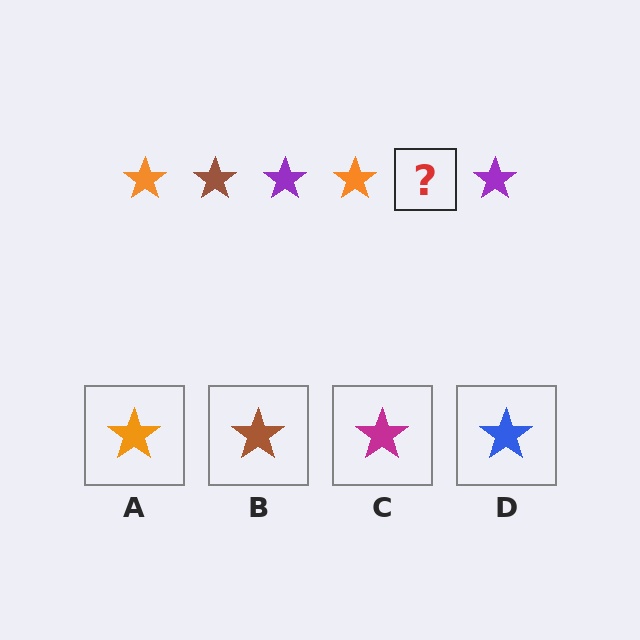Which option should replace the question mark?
Option B.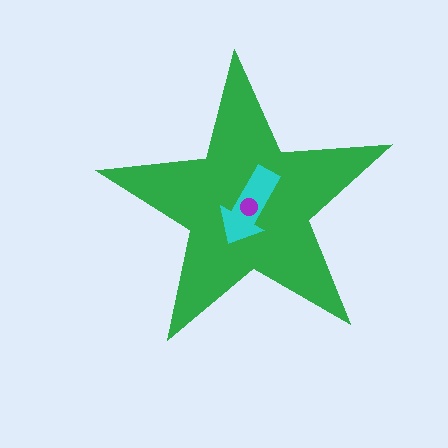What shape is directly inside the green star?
The cyan arrow.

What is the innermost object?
The purple circle.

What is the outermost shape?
The green star.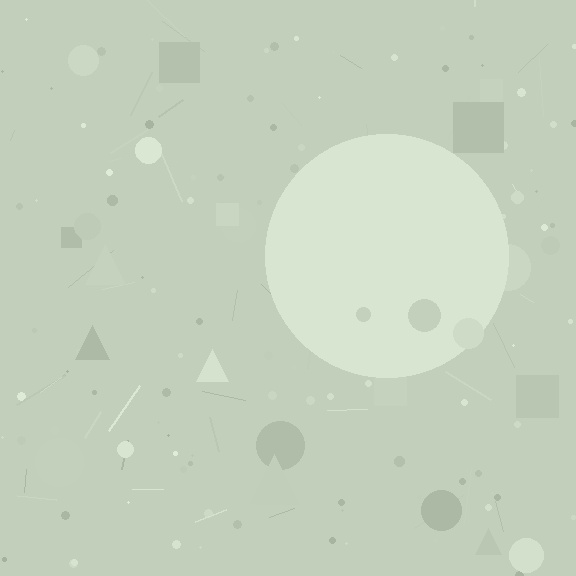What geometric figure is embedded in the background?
A circle is embedded in the background.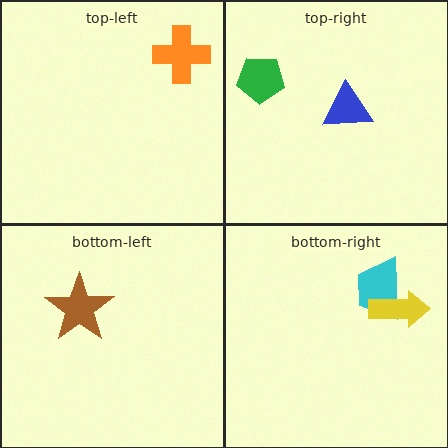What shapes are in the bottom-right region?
The cyan trapezoid, the yellow arrow.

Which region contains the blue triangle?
The top-right region.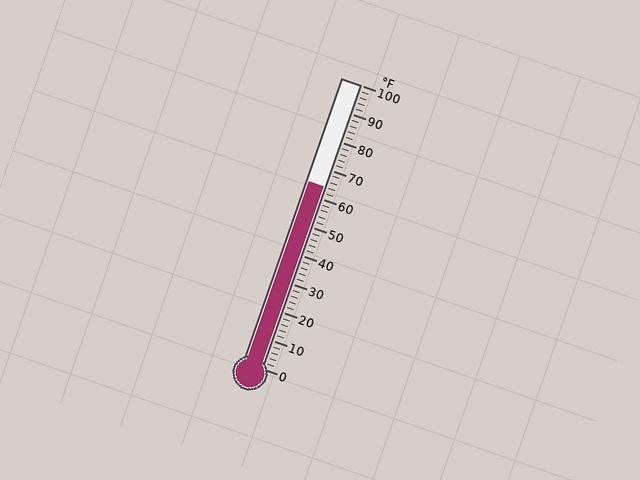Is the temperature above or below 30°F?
The temperature is above 30°F.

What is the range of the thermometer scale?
The thermometer scale ranges from 0°F to 100°F.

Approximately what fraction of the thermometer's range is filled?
The thermometer is filled to approximately 65% of its range.